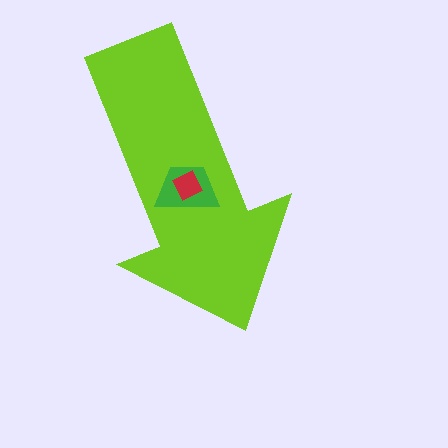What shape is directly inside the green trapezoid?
The red diamond.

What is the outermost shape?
The lime arrow.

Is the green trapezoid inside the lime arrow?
Yes.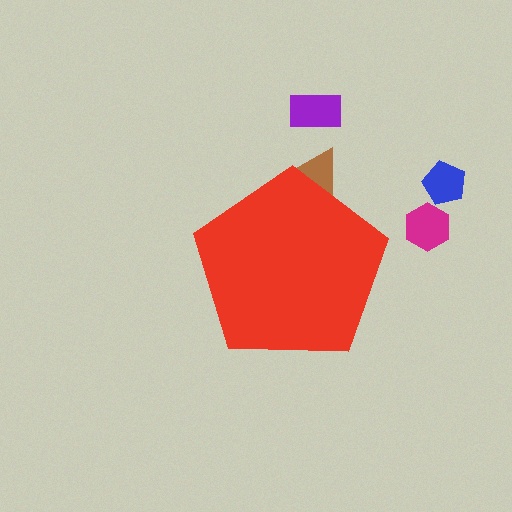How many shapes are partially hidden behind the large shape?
1 shape is partially hidden.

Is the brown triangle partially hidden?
Yes, the brown triangle is partially hidden behind the red pentagon.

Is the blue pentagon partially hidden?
No, the blue pentagon is fully visible.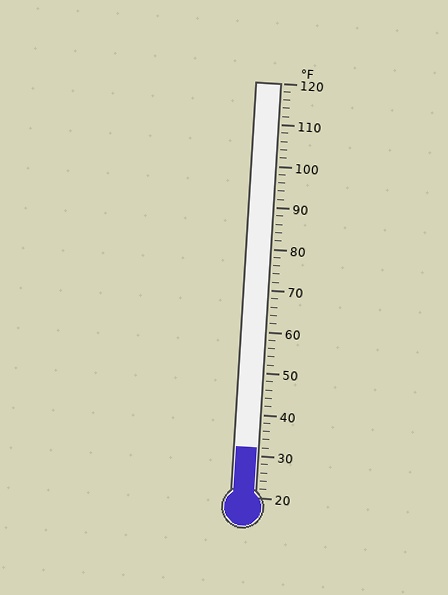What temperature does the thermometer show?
The thermometer shows approximately 32°F.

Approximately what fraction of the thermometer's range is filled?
The thermometer is filled to approximately 10% of its range.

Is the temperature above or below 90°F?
The temperature is below 90°F.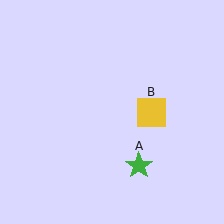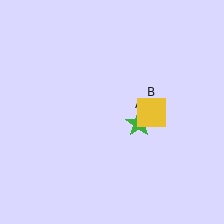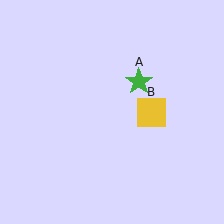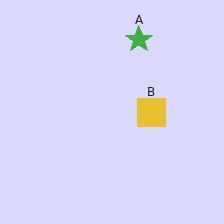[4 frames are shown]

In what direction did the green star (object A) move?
The green star (object A) moved up.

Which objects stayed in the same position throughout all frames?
Yellow square (object B) remained stationary.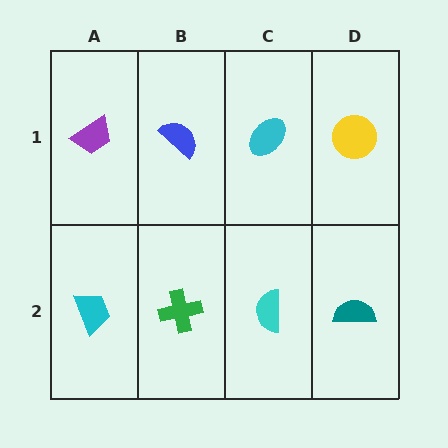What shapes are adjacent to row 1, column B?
A green cross (row 2, column B), a purple trapezoid (row 1, column A), a cyan ellipse (row 1, column C).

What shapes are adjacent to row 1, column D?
A teal semicircle (row 2, column D), a cyan ellipse (row 1, column C).